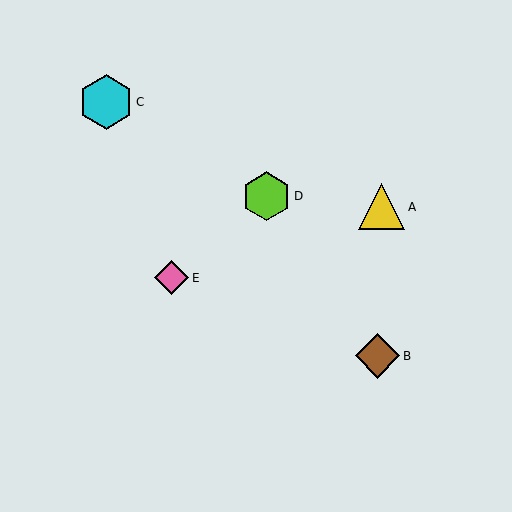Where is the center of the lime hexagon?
The center of the lime hexagon is at (267, 196).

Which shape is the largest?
The cyan hexagon (labeled C) is the largest.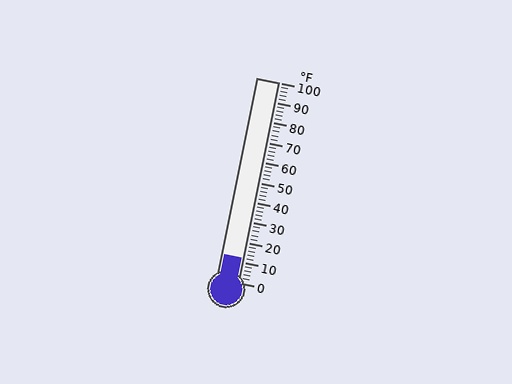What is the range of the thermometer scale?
The thermometer scale ranges from 0°F to 100°F.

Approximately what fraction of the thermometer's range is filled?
The thermometer is filled to approximately 10% of its range.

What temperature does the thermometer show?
The thermometer shows approximately 12°F.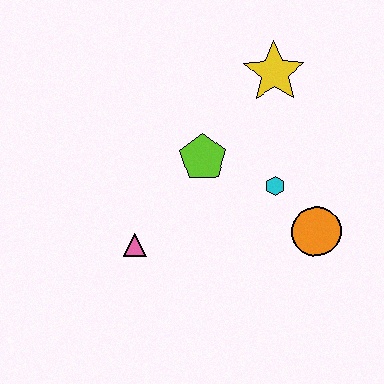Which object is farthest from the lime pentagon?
The orange circle is farthest from the lime pentagon.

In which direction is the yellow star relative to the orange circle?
The yellow star is above the orange circle.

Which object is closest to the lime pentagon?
The cyan hexagon is closest to the lime pentagon.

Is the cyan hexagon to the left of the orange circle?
Yes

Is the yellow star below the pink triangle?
No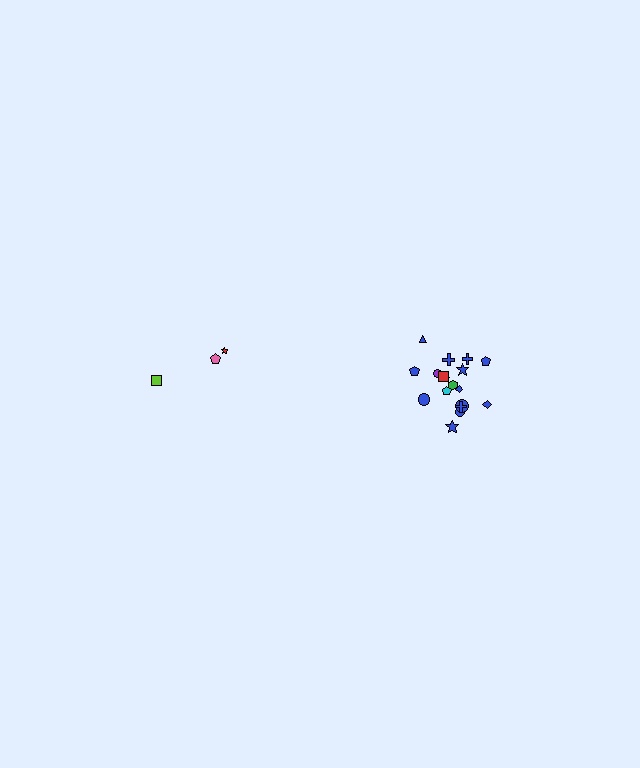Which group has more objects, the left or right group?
The right group.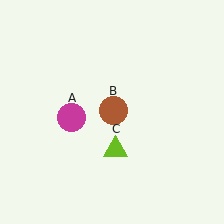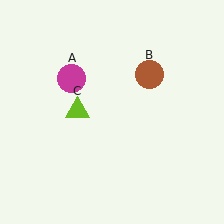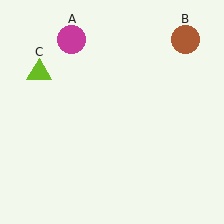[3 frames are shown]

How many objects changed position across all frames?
3 objects changed position: magenta circle (object A), brown circle (object B), lime triangle (object C).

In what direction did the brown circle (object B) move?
The brown circle (object B) moved up and to the right.